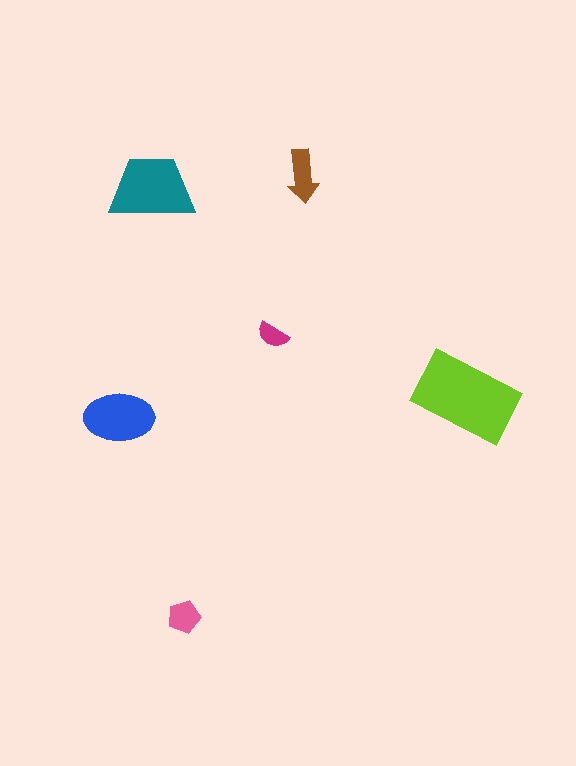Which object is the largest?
The lime rectangle.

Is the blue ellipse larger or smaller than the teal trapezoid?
Smaller.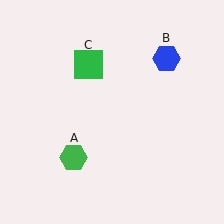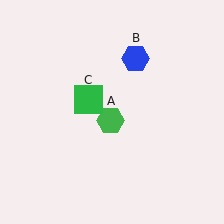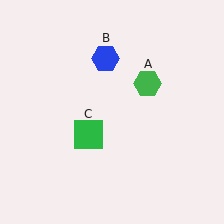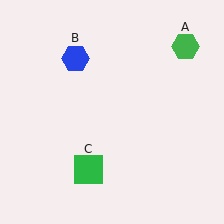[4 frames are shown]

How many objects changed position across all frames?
3 objects changed position: green hexagon (object A), blue hexagon (object B), green square (object C).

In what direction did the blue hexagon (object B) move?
The blue hexagon (object B) moved left.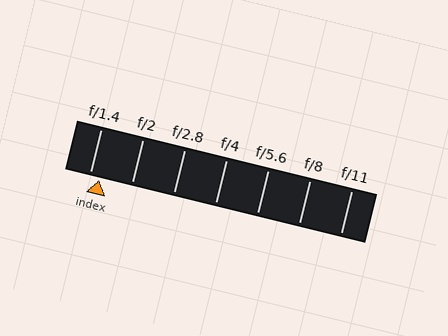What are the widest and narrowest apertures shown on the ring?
The widest aperture shown is f/1.4 and the narrowest is f/11.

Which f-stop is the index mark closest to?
The index mark is closest to f/1.4.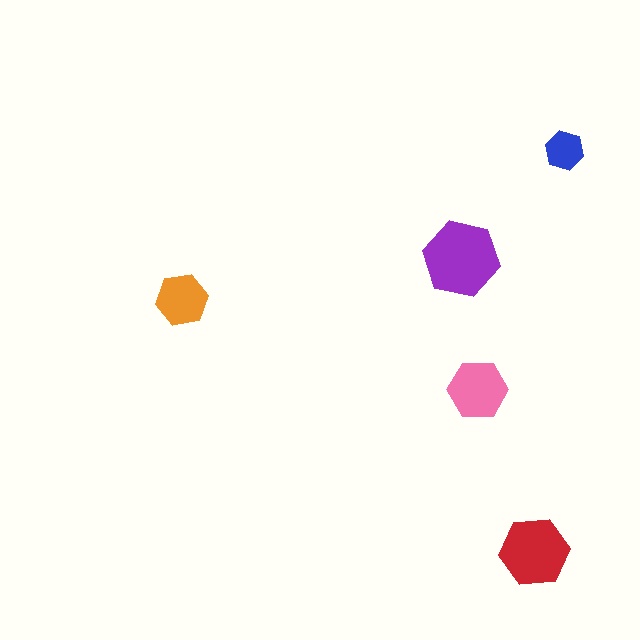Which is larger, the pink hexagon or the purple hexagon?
The purple one.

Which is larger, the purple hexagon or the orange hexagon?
The purple one.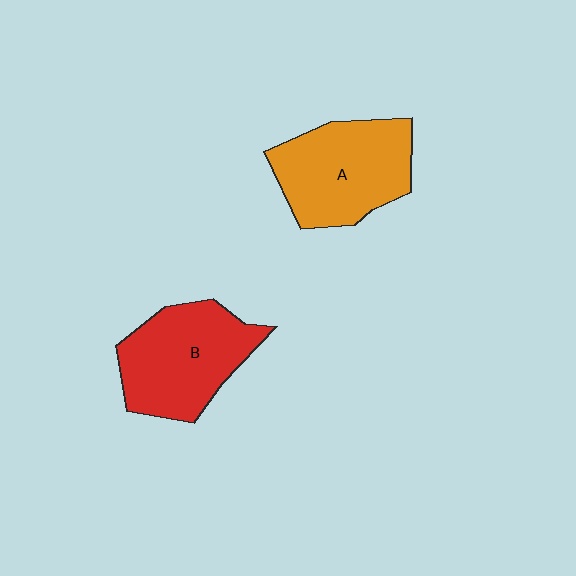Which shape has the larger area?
Shape B (red).